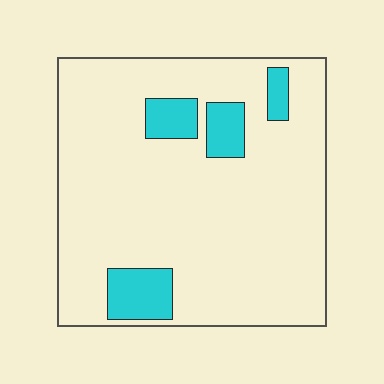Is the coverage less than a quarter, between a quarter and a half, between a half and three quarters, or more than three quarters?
Less than a quarter.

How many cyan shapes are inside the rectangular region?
4.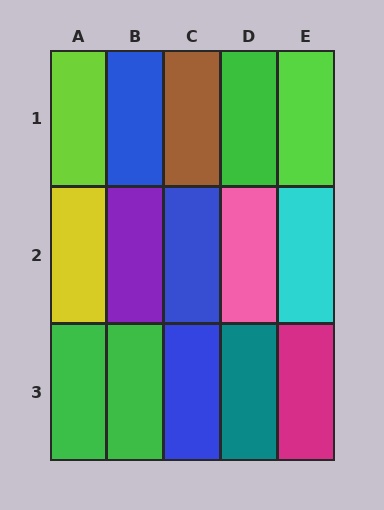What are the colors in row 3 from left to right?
Green, green, blue, teal, magenta.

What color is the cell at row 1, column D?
Green.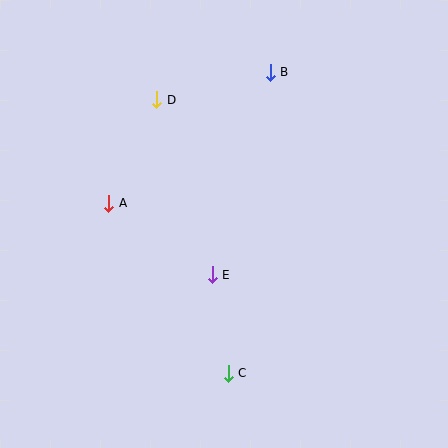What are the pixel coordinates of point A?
Point A is at (109, 203).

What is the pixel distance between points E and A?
The distance between E and A is 125 pixels.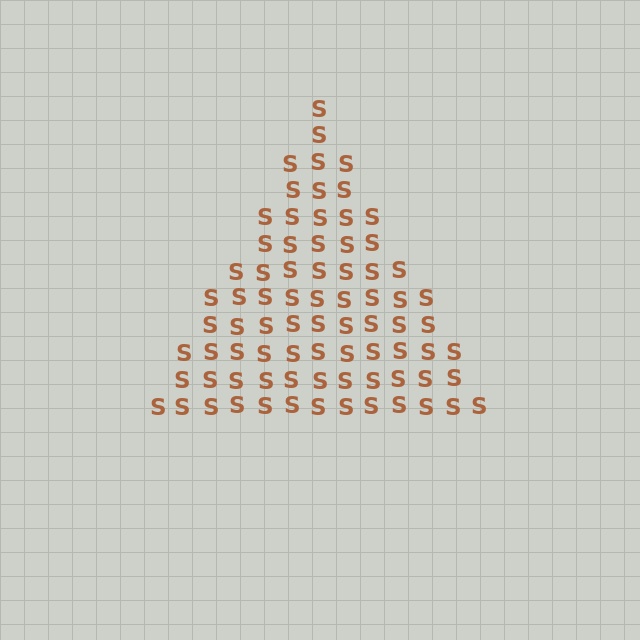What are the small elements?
The small elements are letter S's.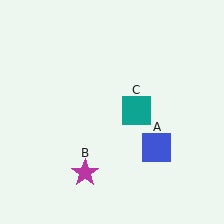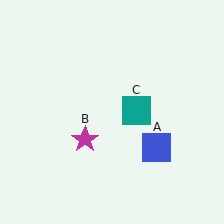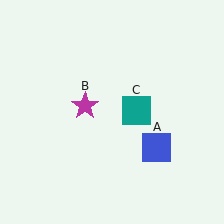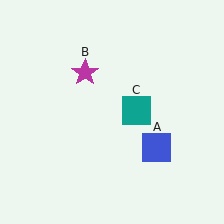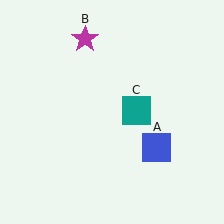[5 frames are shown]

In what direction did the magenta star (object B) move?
The magenta star (object B) moved up.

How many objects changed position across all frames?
1 object changed position: magenta star (object B).